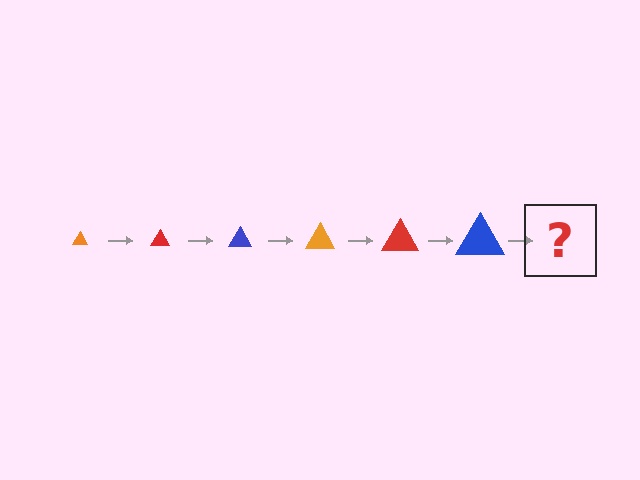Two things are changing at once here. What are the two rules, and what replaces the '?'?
The two rules are that the triangle grows larger each step and the color cycles through orange, red, and blue. The '?' should be an orange triangle, larger than the previous one.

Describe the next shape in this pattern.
It should be an orange triangle, larger than the previous one.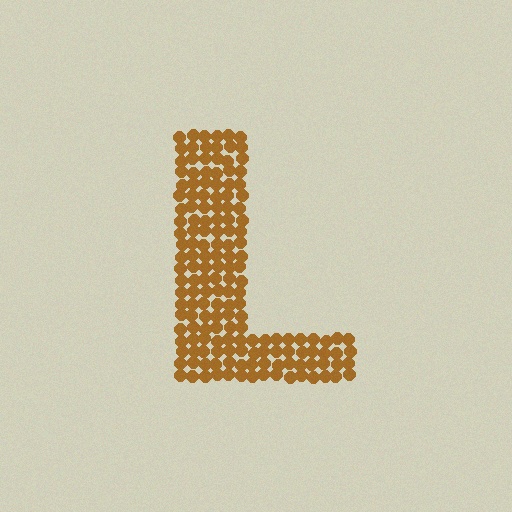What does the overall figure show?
The overall figure shows the letter L.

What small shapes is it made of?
It is made of small circles.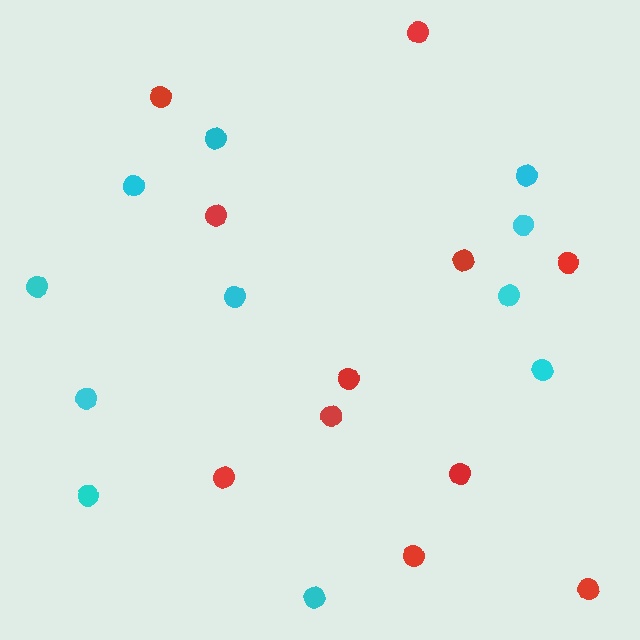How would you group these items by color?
There are 2 groups: one group of red circles (11) and one group of cyan circles (11).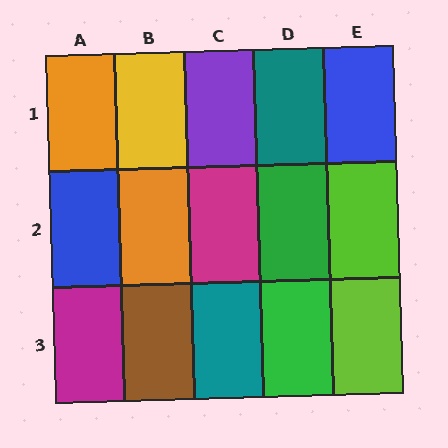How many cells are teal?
2 cells are teal.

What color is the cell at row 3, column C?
Teal.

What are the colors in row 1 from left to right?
Orange, yellow, purple, teal, blue.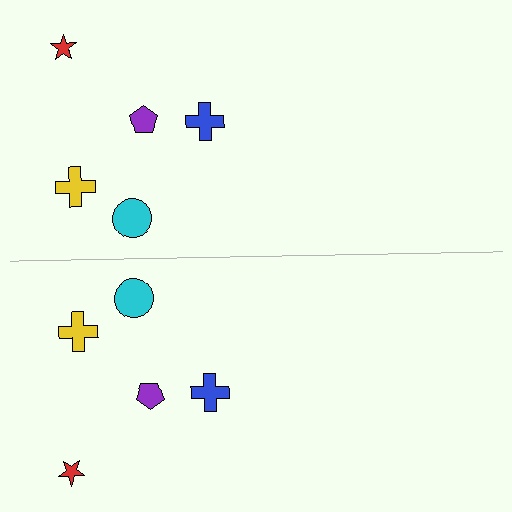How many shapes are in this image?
There are 10 shapes in this image.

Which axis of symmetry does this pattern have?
The pattern has a horizontal axis of symmetry running through the center of the image.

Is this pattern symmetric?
Yes, this pattern has bilateral (reflection) symmetry.